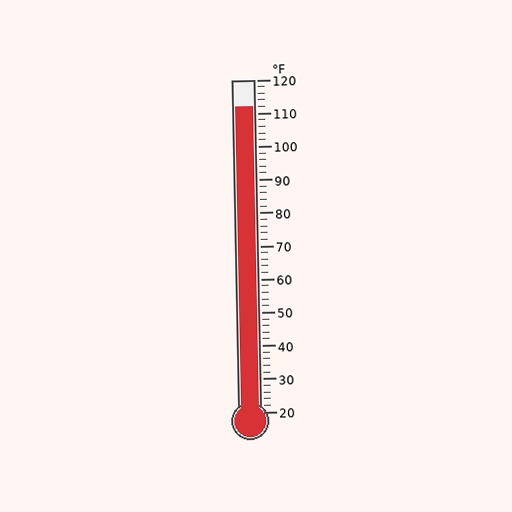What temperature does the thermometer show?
The thermometer shows approximately 112°F.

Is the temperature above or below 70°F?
The temperature is above 70°F.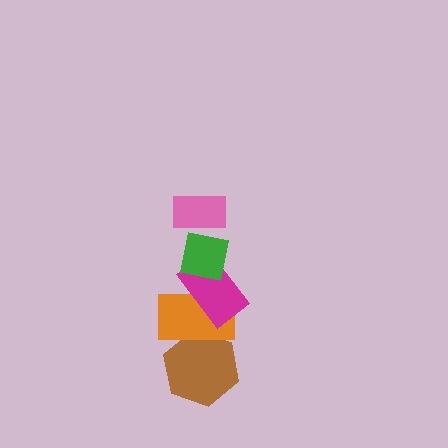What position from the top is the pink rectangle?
The pink rectangle is 1st from the top.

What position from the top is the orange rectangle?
The orange rectangle is 4th from the top.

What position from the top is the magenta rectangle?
The magenta rectangle is 3rd from the top.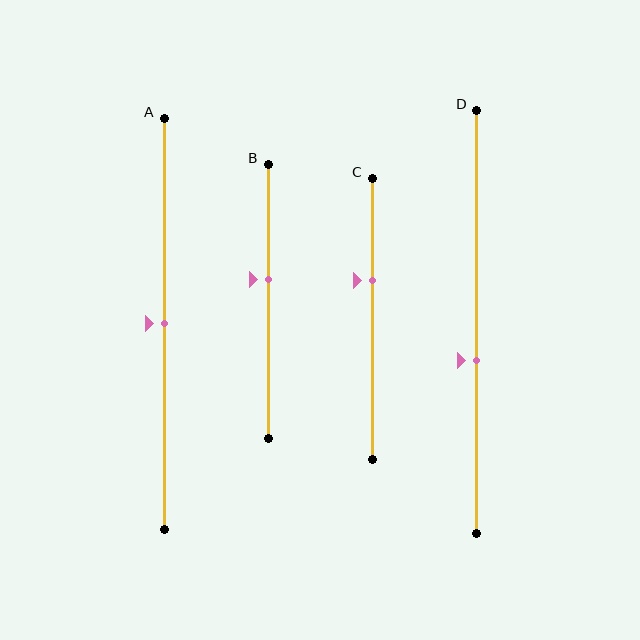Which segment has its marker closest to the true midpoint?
Segment A has its marker closest to the true midpoint.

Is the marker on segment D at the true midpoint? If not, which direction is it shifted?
No, the marker on segment D is shifted downward by about 9% of the segment length.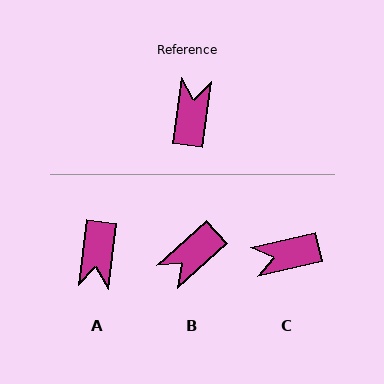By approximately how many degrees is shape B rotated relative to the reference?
Approximately 139 degrees counter-clockwise.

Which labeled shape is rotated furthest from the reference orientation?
A, about 180 degrees away.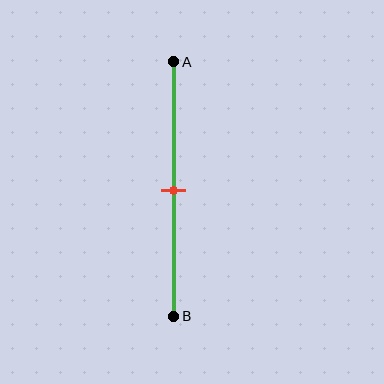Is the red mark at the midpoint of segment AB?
Yes, the mark is approximately at the midpoint.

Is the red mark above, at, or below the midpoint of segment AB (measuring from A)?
The red mark is approximately at the midpoint of segment AB.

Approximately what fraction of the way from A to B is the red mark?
The red mark is approximately 50% of the way from A to B.